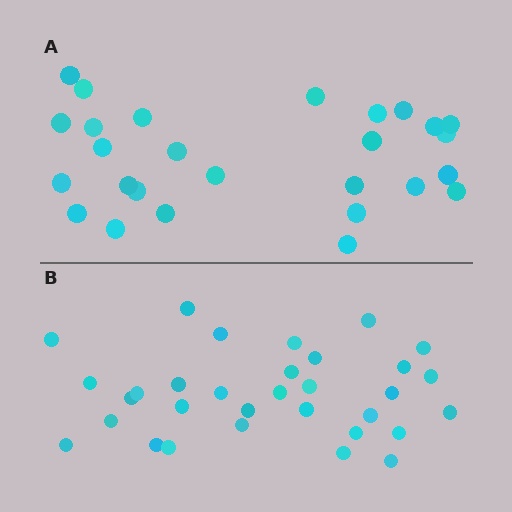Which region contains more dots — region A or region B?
Region B (the bottom region) has more dots.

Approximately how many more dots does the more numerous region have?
Region B has about 5 more dots than region A.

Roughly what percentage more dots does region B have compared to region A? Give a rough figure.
About 20% more.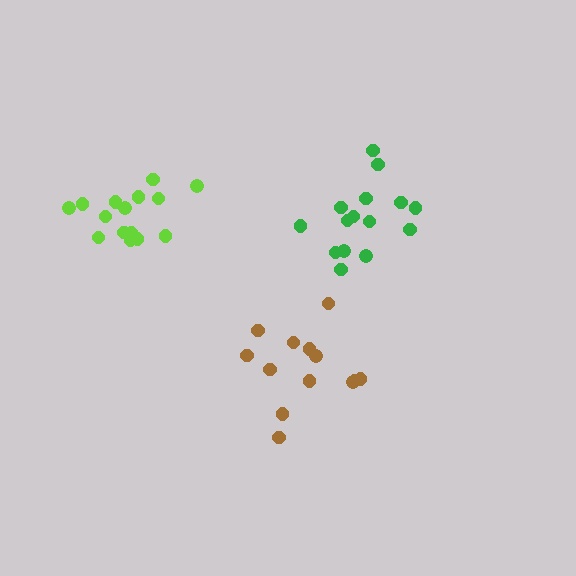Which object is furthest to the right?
The green cluster is rightmost.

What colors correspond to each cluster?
The clusters are colored: green, brown, lime.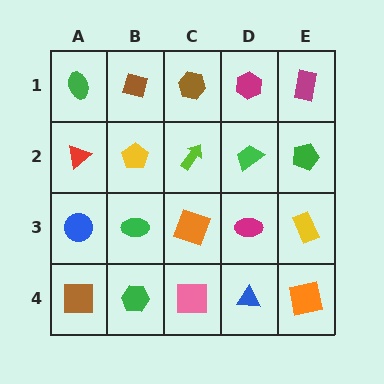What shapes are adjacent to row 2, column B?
A brown diamond (row 1, column B), a green ellipse (row 3, column B), a red triangle (row 2, column A), a lime arrow (row 2, column C).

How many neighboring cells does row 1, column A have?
2.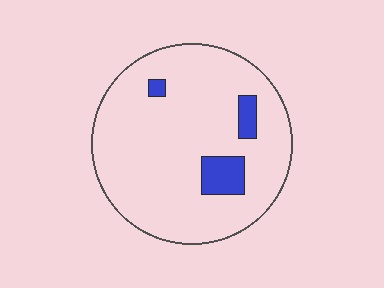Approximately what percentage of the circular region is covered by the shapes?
Approximately 10%.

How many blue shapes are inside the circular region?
3.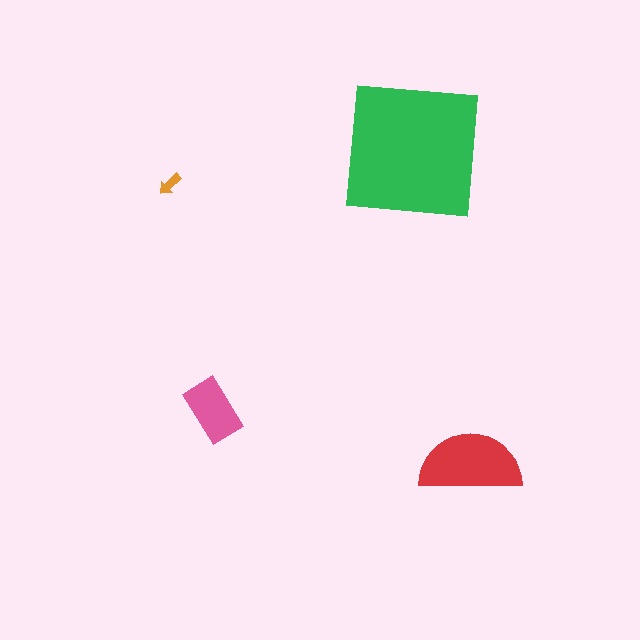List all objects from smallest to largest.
The orange arrow, the pink rectangle, the red semicircle, the green square.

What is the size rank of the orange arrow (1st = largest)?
4th.